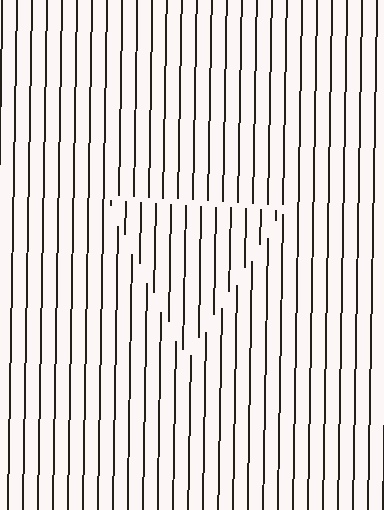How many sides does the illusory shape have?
3 sides — the line-ends trace a triangle.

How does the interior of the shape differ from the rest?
The interior of the shape contains the same grating, shifted by half a period — the contour is defined by the phase discontinuity where line-ends from the inner and outer gratings abut.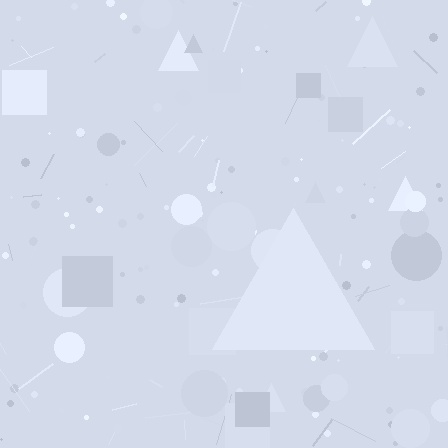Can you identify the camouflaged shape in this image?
The camouflaged shape is a triangle.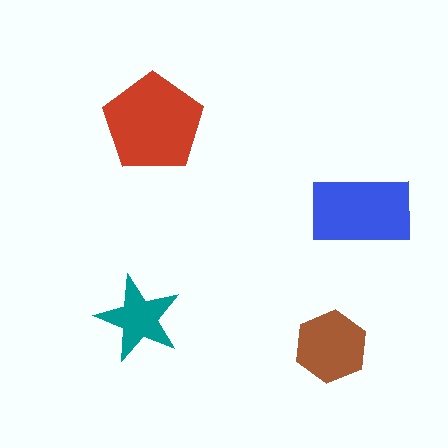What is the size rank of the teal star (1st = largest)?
4th.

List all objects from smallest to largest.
The teal star, the brown hexagon, the blue rectangle, the red pentagon.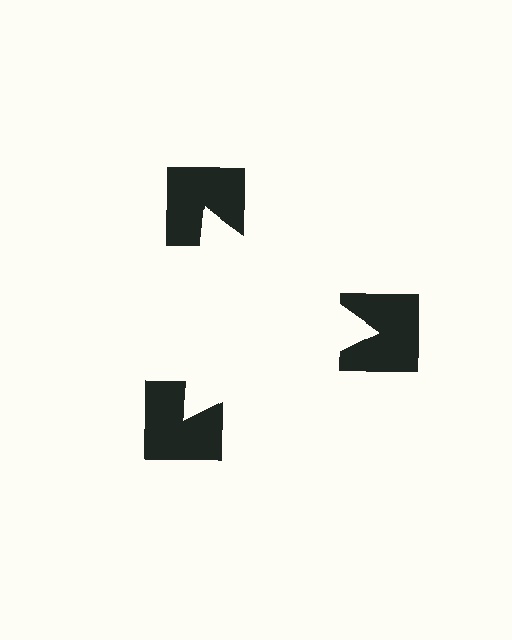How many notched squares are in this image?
There are 3 — one at each vertex of the illusory triangle.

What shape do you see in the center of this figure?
An illusory triangle — its edges are inferred from the aligned wedge cuts in the notched squares, not physically drawn.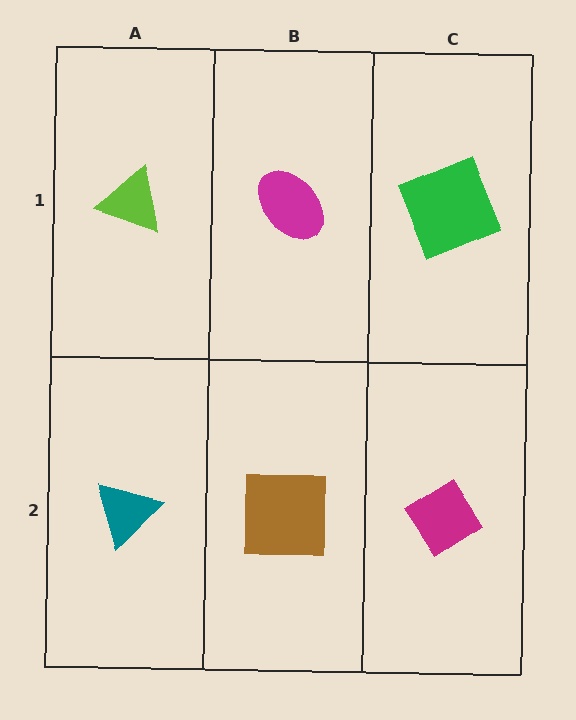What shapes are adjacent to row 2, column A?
A lime triangle (row 1, column A), a brown square (row 2, column B).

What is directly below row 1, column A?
A teal triangle.